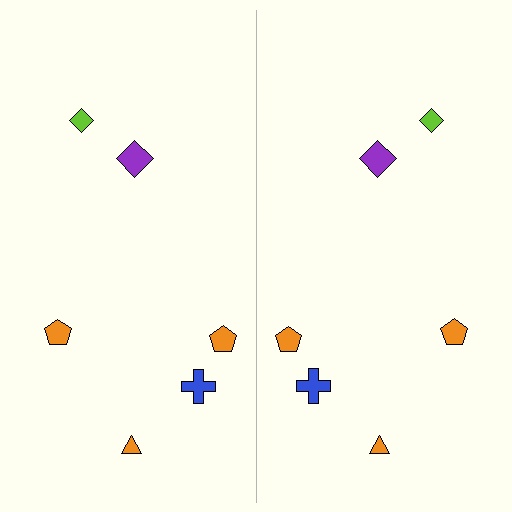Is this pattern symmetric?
Yes, this pattern has bilateral (reflection) symmetry.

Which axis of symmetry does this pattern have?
The pattern has a vertical axis of symmetry running through the center of the image.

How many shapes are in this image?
There are 12 shapes in this image.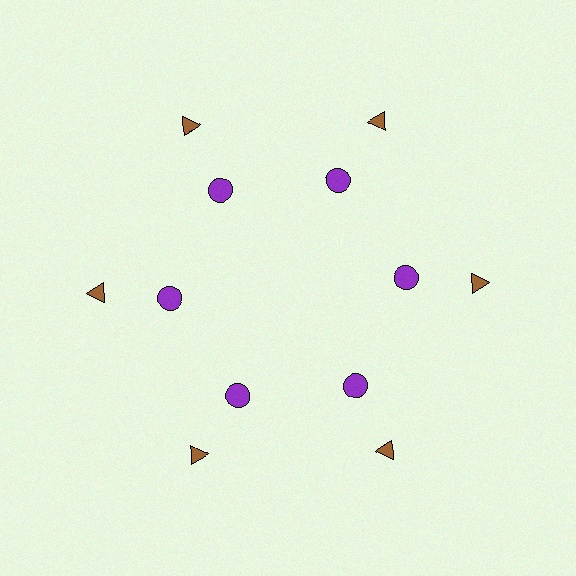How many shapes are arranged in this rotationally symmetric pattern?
There are 12 shapes, arranged in 6 groups of 2.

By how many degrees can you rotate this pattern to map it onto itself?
The pattern maps onto itself every 60 degrees of rotation.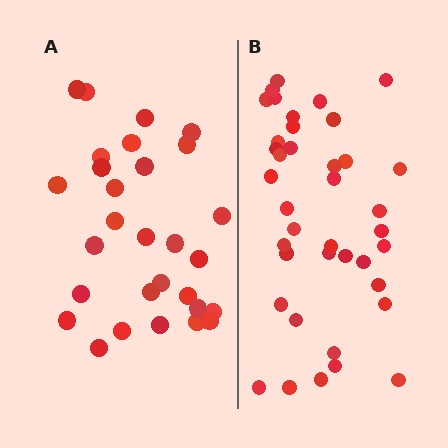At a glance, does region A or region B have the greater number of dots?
Region B (the right region) has more dots.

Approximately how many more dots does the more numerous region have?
Region B has roughly 10 or so more dots than region A.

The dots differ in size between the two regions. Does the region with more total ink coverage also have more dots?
No. Region A has more total ink coverage because its dots are larger, but region B actually contains more individual dots. Total area can be misleading — the number of items is what matters here.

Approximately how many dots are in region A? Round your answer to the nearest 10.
About 30 dots. (The exact count is 29, which rounds to 30.)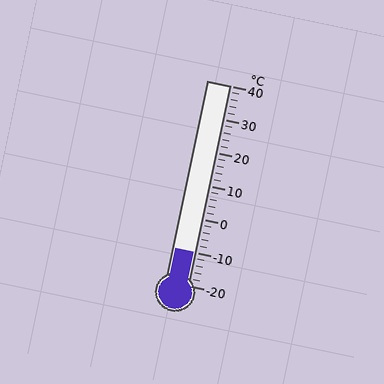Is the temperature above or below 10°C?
The temperature is below 10°C.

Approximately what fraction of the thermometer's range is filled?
The thermometer is filled to approximately 15% of its range.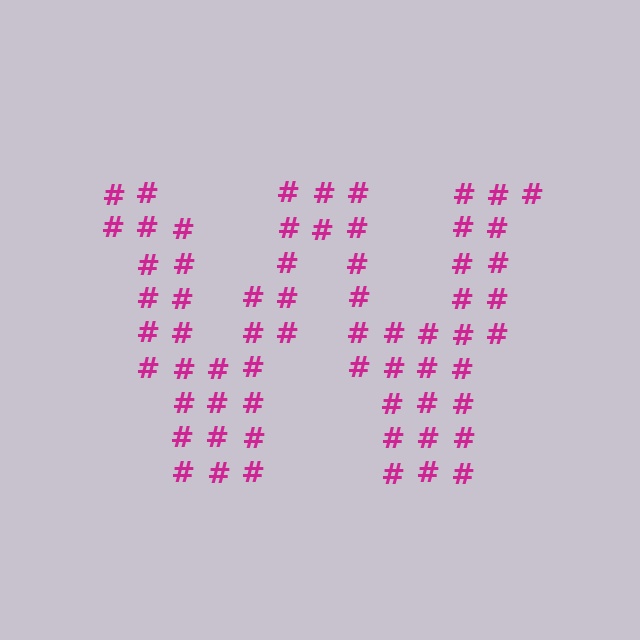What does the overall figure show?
The overall figure shows the letter W.